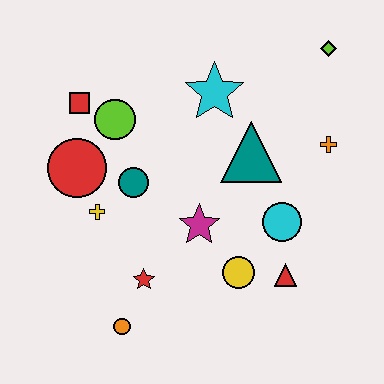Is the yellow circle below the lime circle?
Yes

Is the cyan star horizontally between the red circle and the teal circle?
No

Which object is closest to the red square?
The lime circle is closest to the red square.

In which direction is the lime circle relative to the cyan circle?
The lime circle is to the left of the cyan circle.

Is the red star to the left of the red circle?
No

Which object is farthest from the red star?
The lime diamond is farthest from the red star.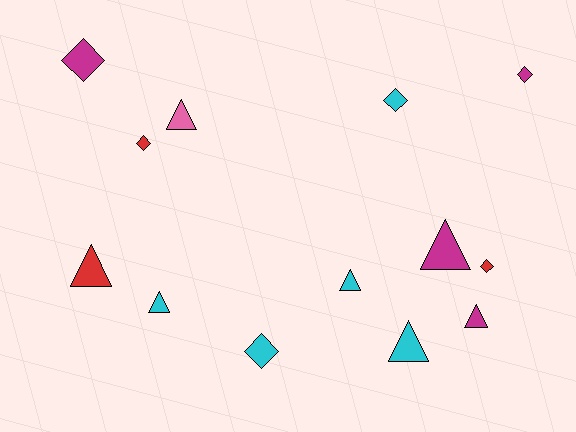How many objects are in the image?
There are 13 objects.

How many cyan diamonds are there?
There are 2 cyan diamonds.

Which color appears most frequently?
Cyan, with 5 objects.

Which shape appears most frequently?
Triangle, with 7 objects.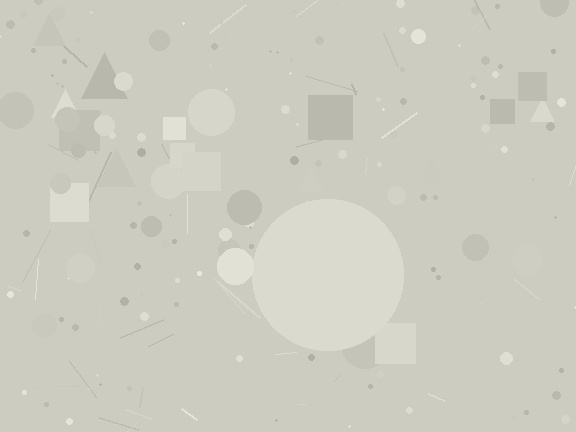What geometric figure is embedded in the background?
A circle is embedded in the background.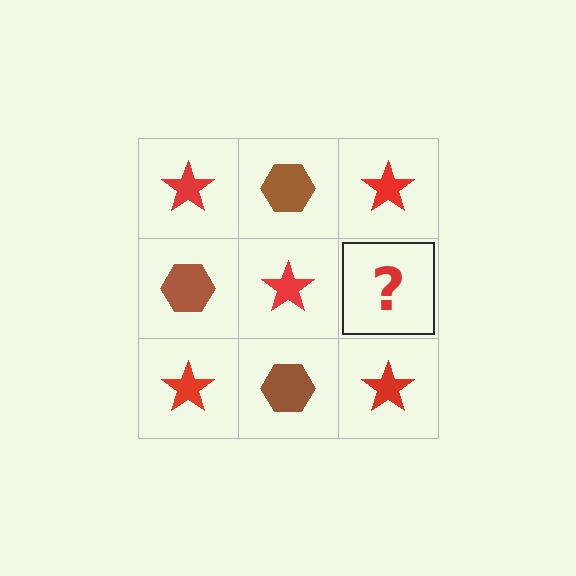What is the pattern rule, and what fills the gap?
The rule is that it alternates red star and brown hexagon in a checkerboard pattern. The gap should be filled with a brown hexagon.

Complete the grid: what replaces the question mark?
The question mark should be replaced with a brown hexagon.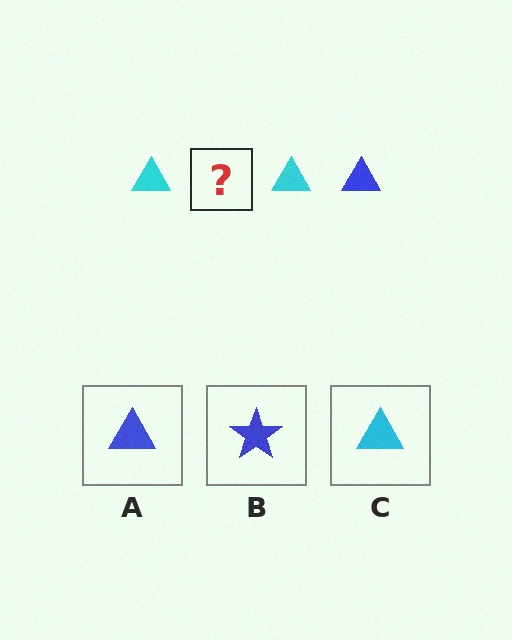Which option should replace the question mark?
Option A.